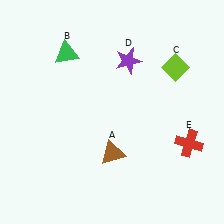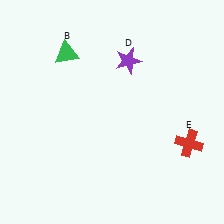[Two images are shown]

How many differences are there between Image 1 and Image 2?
There are 2 differences between the two images.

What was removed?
The lime diamond (C), the brown triangle (A) were removed in Image 2.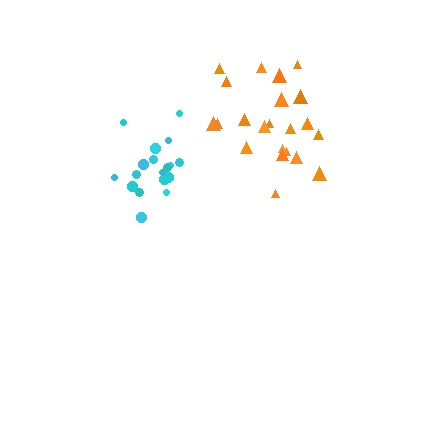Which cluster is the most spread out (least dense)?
Orange.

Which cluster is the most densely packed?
Cyan.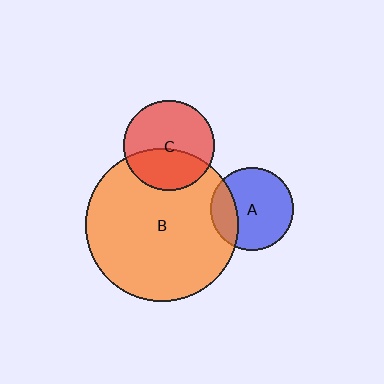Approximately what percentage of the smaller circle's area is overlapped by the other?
Approximately 25%.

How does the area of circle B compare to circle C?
Approximately 2.9 times.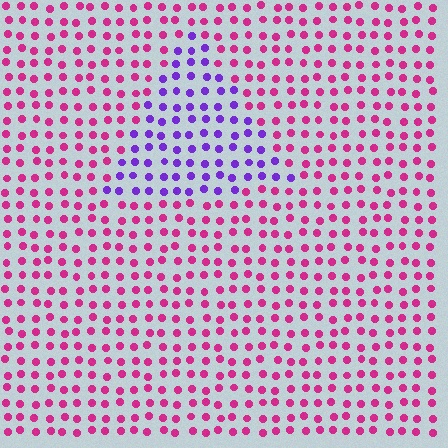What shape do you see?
I see a triangle.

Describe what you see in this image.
The image is filled with small magenta elements in a uniform arrangement. A triangle-shaped region is visible where the elements are tinted to a slightly different hue, forming a subtle color boundary.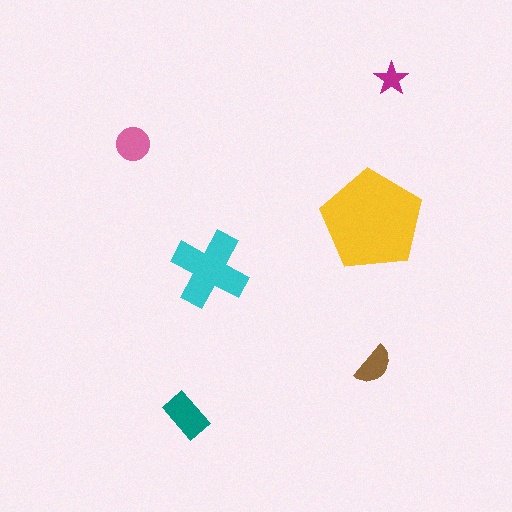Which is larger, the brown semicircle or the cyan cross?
The cyan cross.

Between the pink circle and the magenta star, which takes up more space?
The pink circle.